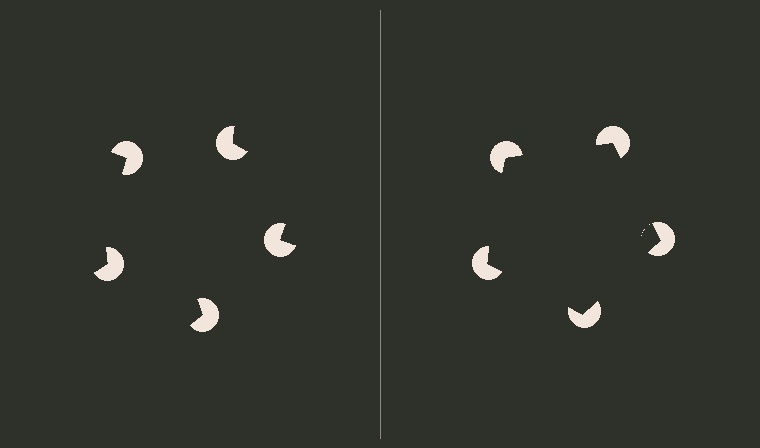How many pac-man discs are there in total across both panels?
10 — 5 on each side.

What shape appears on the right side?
An illusory pentagon.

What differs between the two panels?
The pac-man discs are positioned identically on both sides; only the wedge orientations differ. On the right they align to a pentagon; on the left they are misaligned.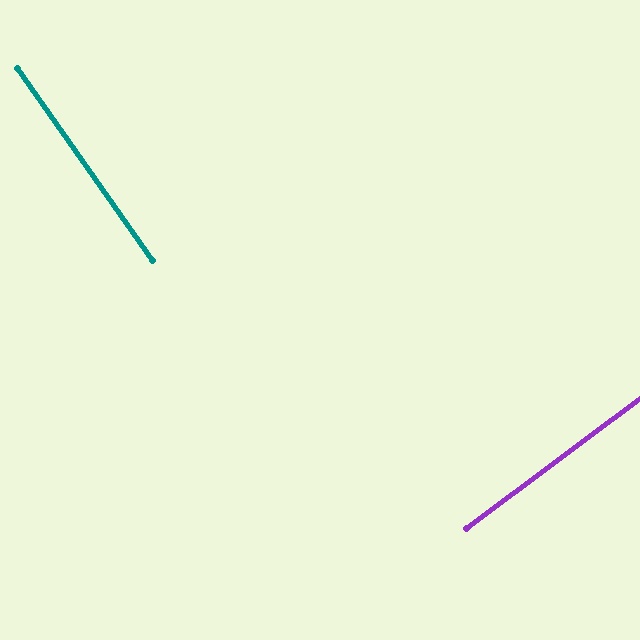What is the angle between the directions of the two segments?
Approximately 88 degrees.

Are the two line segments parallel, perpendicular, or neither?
Perpendicular — they meet at approximately 88°.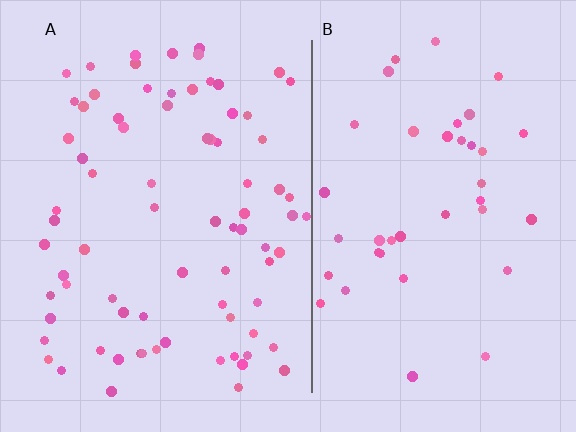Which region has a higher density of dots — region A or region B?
A (the left).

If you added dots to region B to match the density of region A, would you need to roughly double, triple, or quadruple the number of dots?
Approximately double.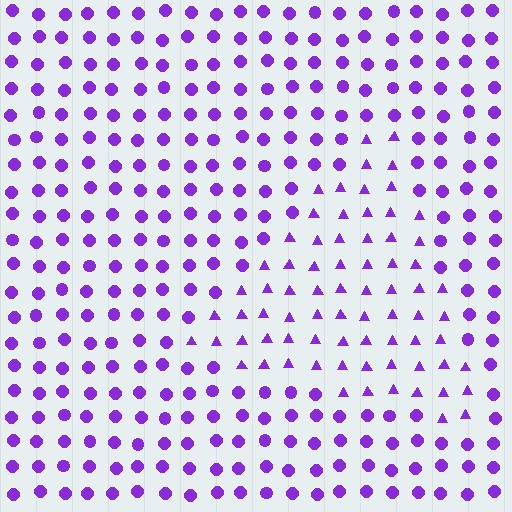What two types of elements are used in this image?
The image uses triangles inside the triangle region and circles outside it.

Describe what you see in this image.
The image is filled with small purple elements arranged in a uniform grid. A triangle-shaped region contains triangles, while the surrounding area contains circles. The boundary is defined purely by the change in element shape.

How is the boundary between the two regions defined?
The boundary is defined by a change in element shape: triangles inside vs. circles outside. All elements share the same color and spacing.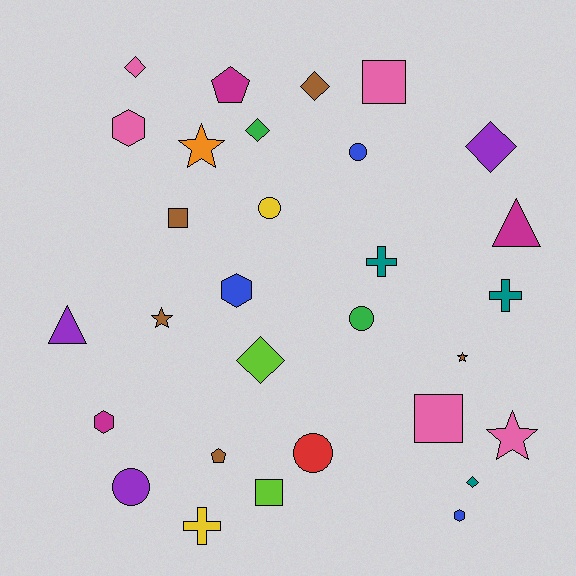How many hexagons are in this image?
There are 4 hexagons.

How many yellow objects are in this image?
There are 2 yellow objects.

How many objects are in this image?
There are 30 objects.